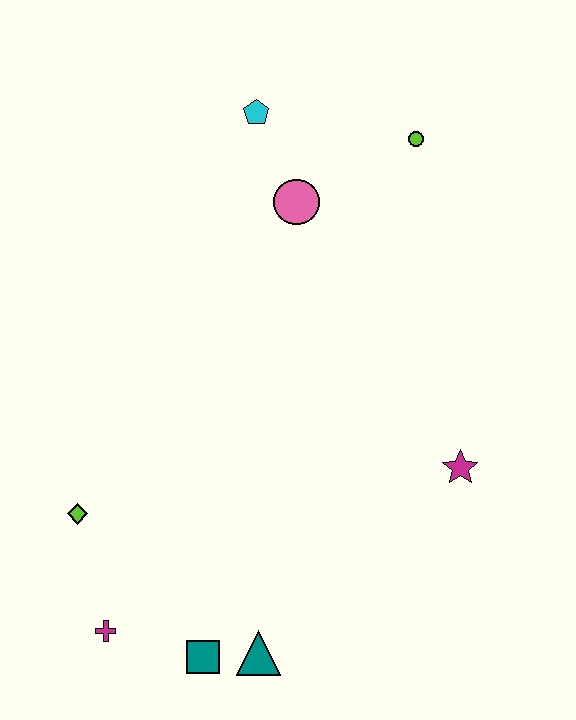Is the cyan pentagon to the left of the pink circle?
Yes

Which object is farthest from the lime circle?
The magenta cross is farthest from the lime circle.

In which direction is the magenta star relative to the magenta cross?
The magenta star is to the right of the magenta cross.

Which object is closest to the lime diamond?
The magenta cross is closest to the lime diamond.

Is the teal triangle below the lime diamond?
Yes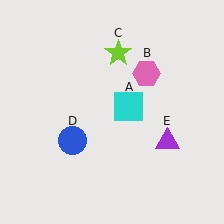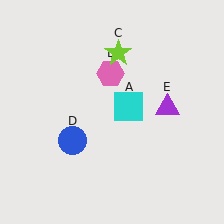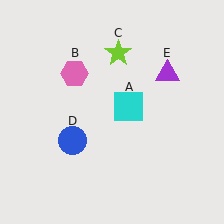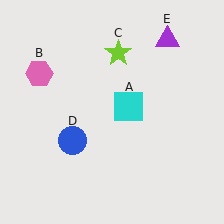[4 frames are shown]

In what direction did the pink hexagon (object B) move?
The pink hexagon (object B) moved left.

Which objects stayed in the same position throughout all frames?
Cyan square (object A) and lime star (object C) and blue circle (object D) remained stationary.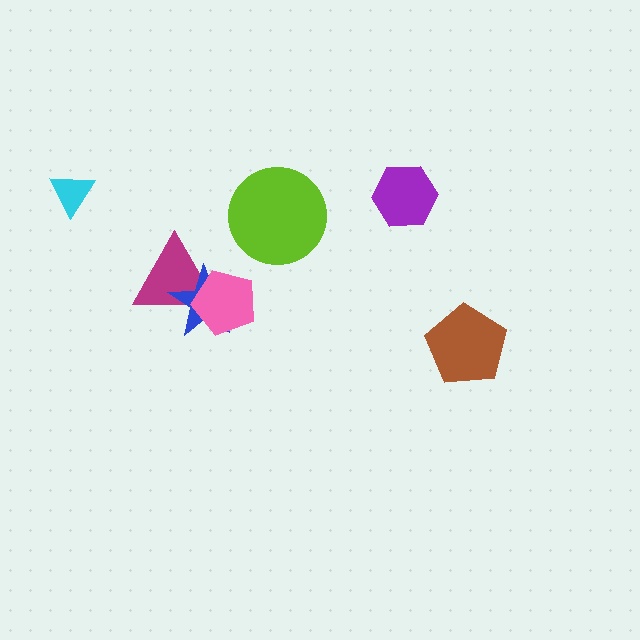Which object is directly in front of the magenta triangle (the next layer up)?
The blue star is directly in front of the magenta triangle.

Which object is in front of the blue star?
The pink pentagon is in front of the blue star.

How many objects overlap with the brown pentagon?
0 objects overlap with the brown pentagon.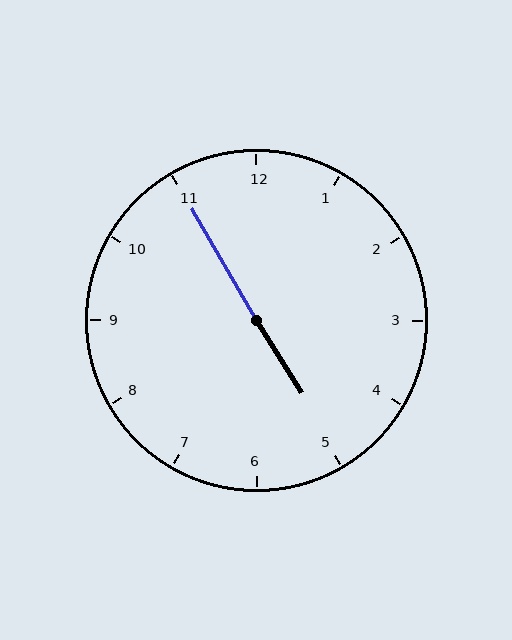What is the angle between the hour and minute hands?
Approximately 178 degrees.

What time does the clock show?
4:55.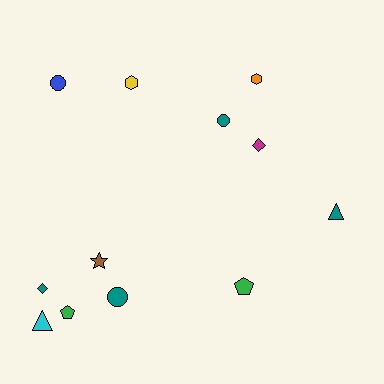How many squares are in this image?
There are no squares.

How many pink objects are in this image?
There are no pink objects.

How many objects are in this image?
There are 12 objects.